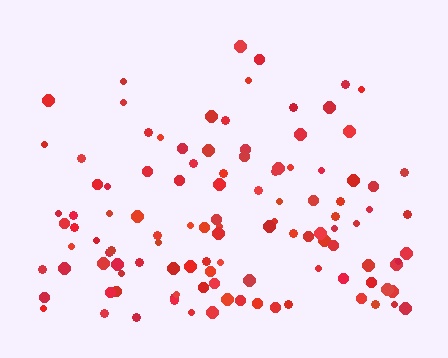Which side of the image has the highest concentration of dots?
The bottom.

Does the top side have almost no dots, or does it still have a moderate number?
Still a moderate number, just noticeably fewer than the bottom.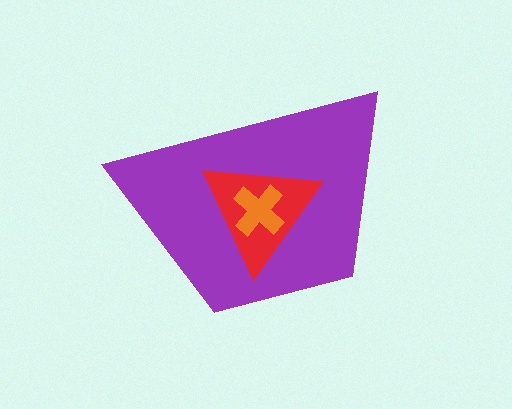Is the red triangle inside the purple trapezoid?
Yes.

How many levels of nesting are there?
3.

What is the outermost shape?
The purple trapezoid.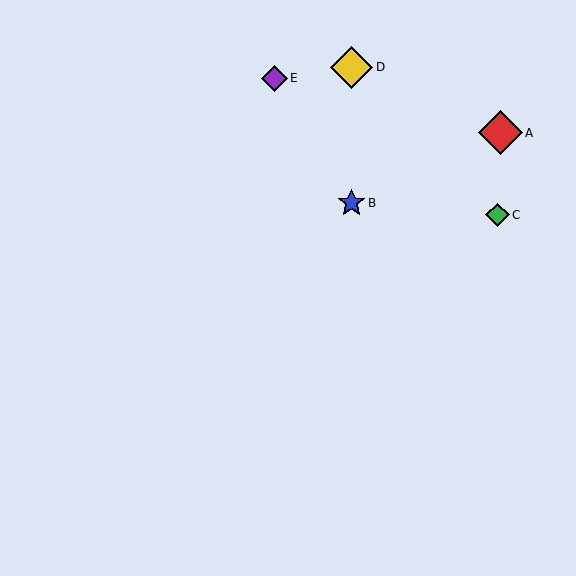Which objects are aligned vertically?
Objects B, D are aligned vertically.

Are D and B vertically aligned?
Yes, both are at x≈352.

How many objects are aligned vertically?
2 objects (B, D) are aligned vertically.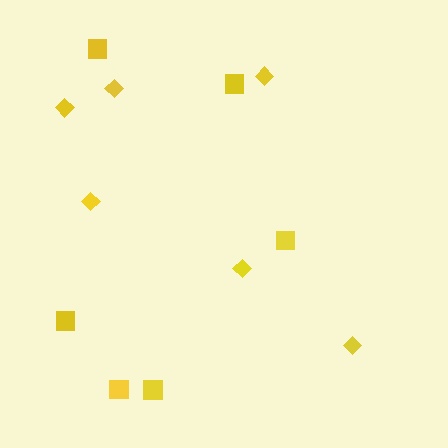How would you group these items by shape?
There are 2 groups: one group of diamonds (6) and one group of squares (6).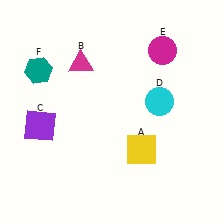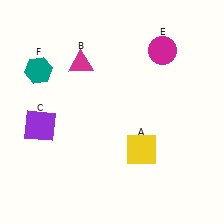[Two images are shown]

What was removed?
The cyan circle (D) was removed in Image 2.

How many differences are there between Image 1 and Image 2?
There is 1 difference between the two images.